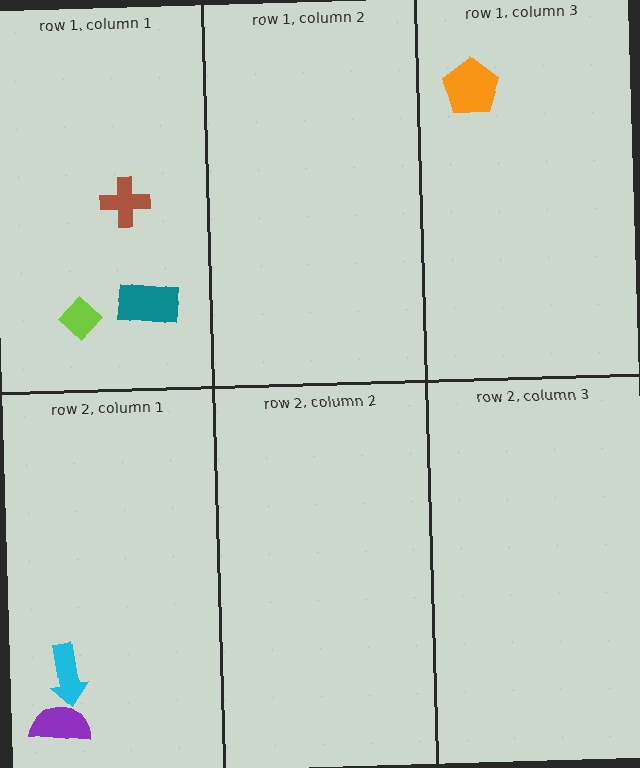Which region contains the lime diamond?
The row 1, column 1 region.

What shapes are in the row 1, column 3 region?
The orange pentagon.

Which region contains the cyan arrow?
The row 2, column 1 region.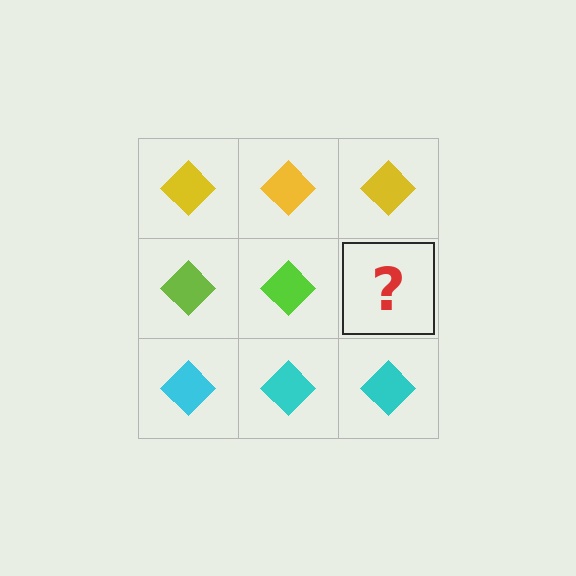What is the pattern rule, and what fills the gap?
The rule is that each row has a consistent color. The gap should be filled with a lime diamond.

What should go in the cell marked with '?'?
The missing cell should contain a lime diamond.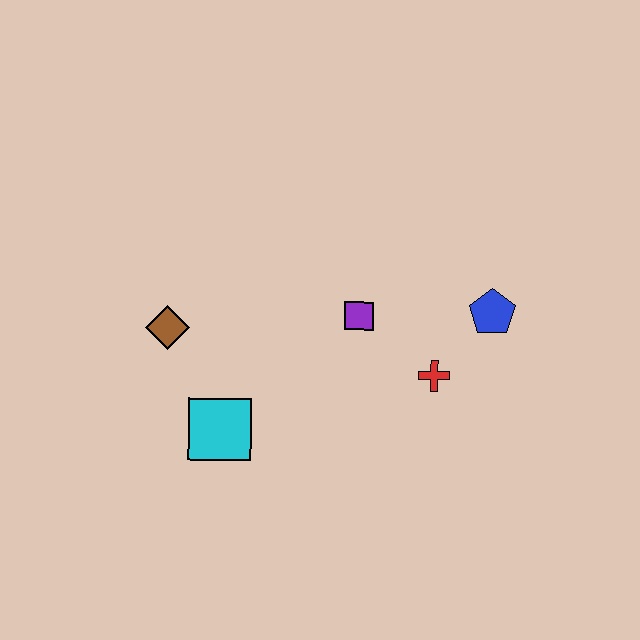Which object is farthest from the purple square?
The brown diamond is farthest from the purple square.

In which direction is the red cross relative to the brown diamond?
The red cross is to the right of the brown diamond.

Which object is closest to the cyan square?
The brown diamond is closest to the cyan square.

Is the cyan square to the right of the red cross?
No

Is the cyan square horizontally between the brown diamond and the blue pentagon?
Yes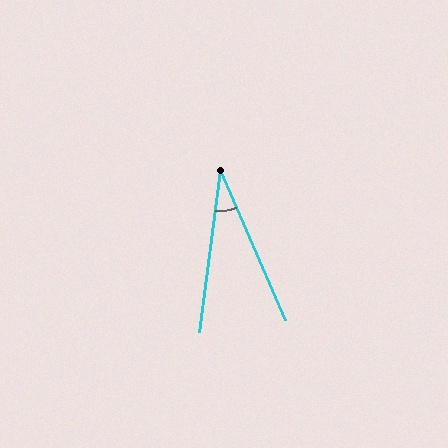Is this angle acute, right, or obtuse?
It is acute.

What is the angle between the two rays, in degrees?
Approximately 31 degrees.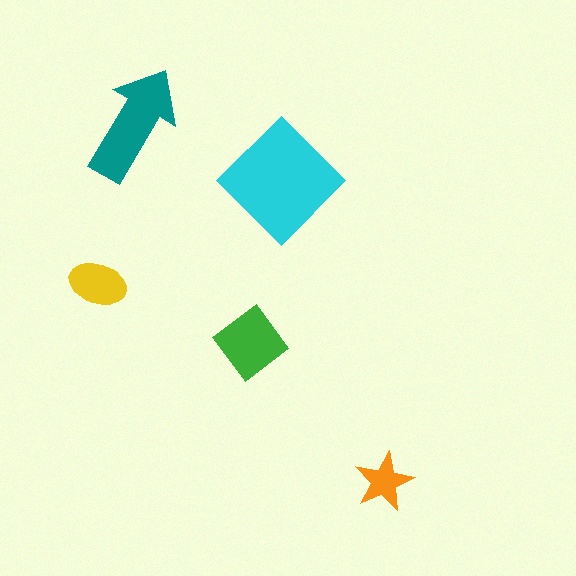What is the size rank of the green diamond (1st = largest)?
3rd.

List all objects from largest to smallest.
The cyan diamond, the teal arrow, the green diamond, the yellow ellipse, the orange star.